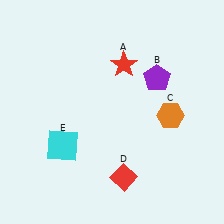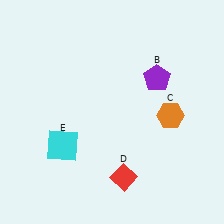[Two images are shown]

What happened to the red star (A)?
The red star (A) was removed in Image 2. It was in the top-right area of Image 1.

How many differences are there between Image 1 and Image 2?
There is 1 difference between the two images.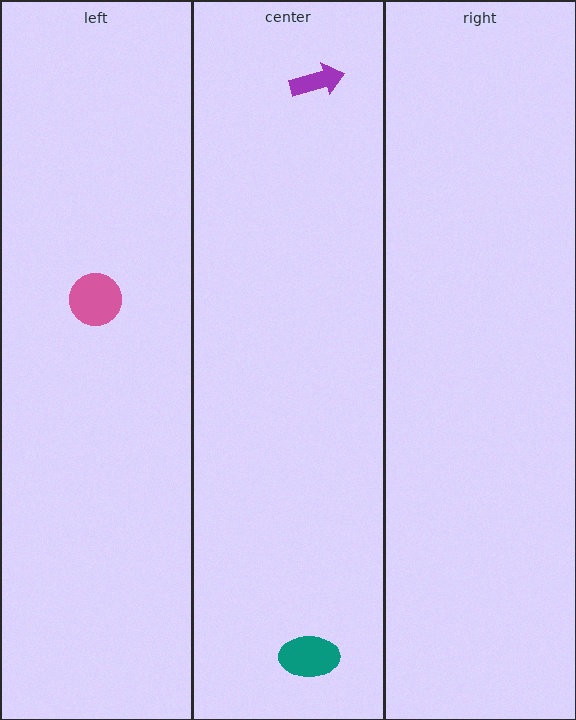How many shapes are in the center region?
2.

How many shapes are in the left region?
1.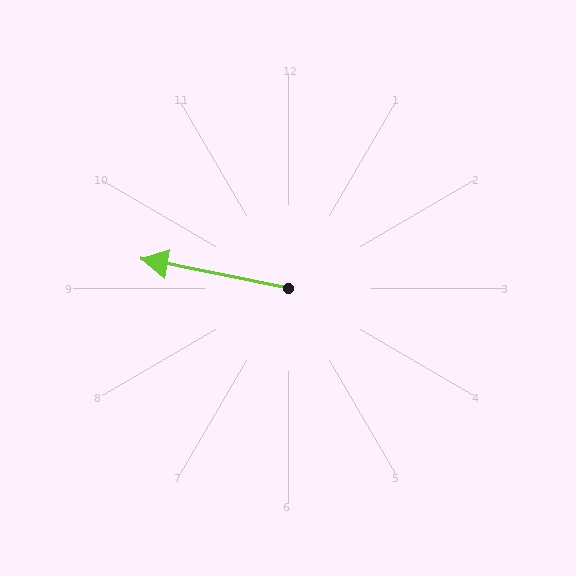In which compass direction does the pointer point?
West.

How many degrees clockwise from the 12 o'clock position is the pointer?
Approximately 281 degrees.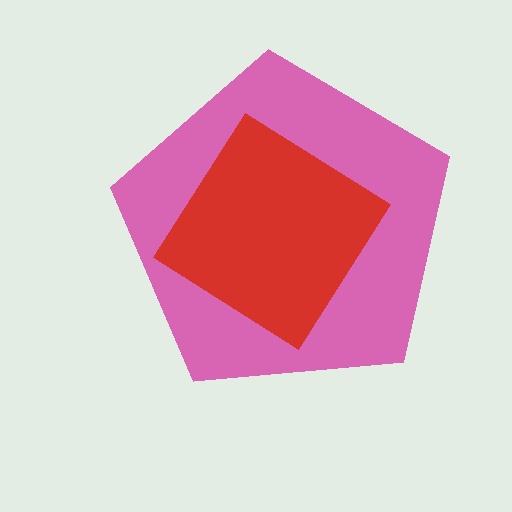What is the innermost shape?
The red diamond.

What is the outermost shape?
The pink pentagon.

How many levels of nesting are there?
2.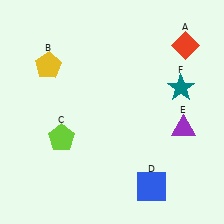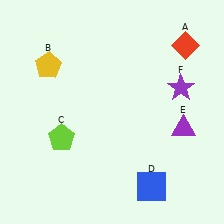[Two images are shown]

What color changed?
The star (F) changed from teal in Image 1 to purple in Image 2.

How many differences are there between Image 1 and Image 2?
There is 1 difference between the two images.